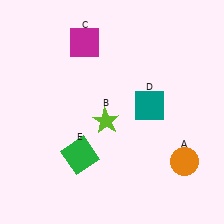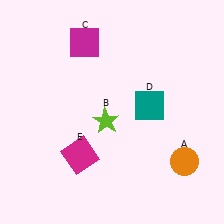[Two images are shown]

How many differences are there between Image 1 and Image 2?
There is 1 difference between the two images.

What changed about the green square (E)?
In Image 1, E is green. In Image 2, it changed to magenta.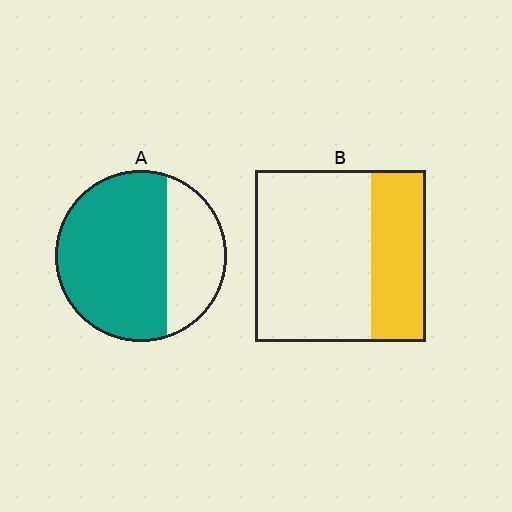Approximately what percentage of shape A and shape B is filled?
A is approximately 70% and B is approximately 30%.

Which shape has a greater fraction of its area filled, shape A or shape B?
Shape A.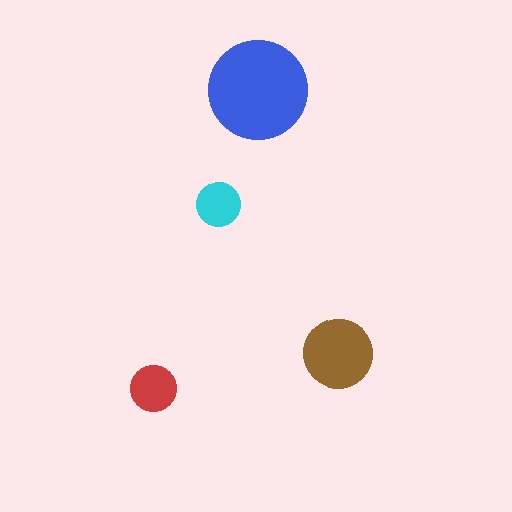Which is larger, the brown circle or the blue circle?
The blue one.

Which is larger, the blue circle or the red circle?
The blue one.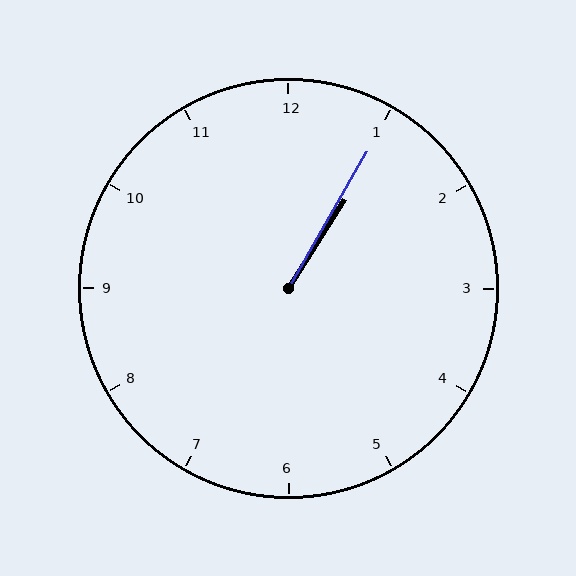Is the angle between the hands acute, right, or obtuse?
It is acute.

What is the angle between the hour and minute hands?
Approximately 2 degrees.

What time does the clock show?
1:05.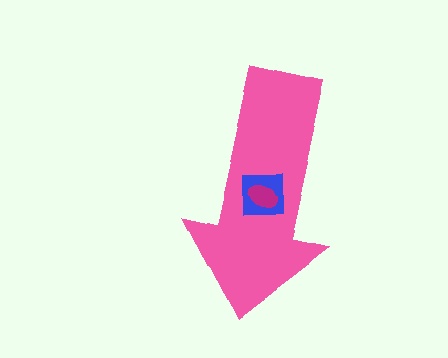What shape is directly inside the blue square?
The magenta ellipse.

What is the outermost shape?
The pink arrow.